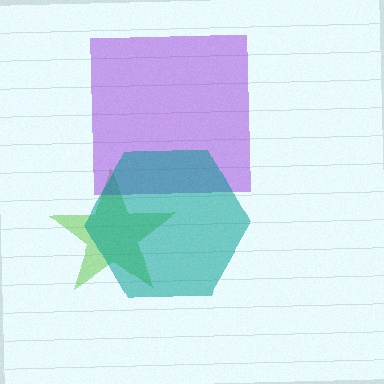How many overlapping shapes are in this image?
There are 3 overlapping shapes in the image.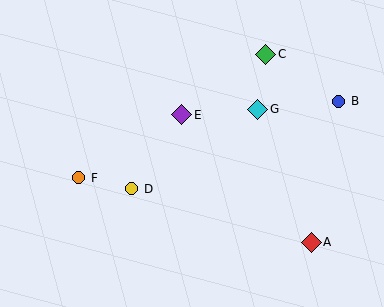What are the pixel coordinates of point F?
Point F is at (79, 178).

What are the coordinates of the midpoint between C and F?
The midpoint between C and F is at (172, 116).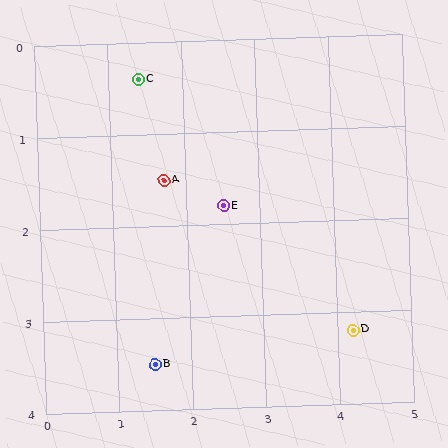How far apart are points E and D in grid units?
Points E and D are about 2.2 grid units apart.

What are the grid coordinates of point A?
Point A is at approximately (1.7, 1.5).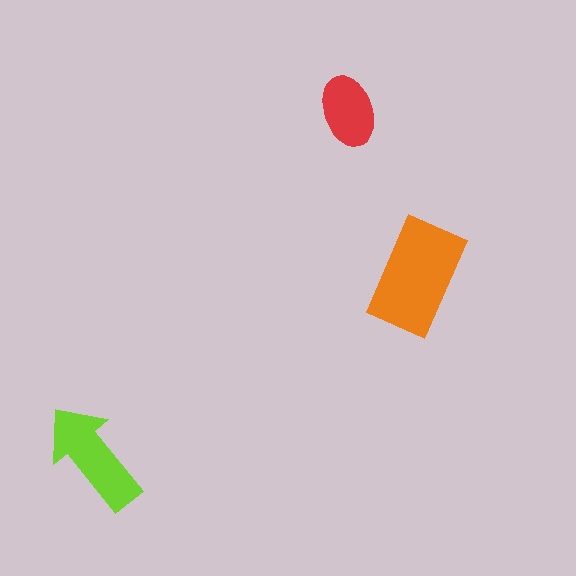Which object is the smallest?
The red ellipse.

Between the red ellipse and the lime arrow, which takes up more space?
The lime arrow.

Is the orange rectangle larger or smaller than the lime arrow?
Larger.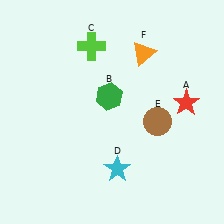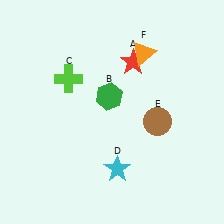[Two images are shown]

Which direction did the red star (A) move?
The red star (A) moved left.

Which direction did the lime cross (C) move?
The lime cross (C) moved down.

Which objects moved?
The objects that moved are: the red star (A), the lime cross (C).